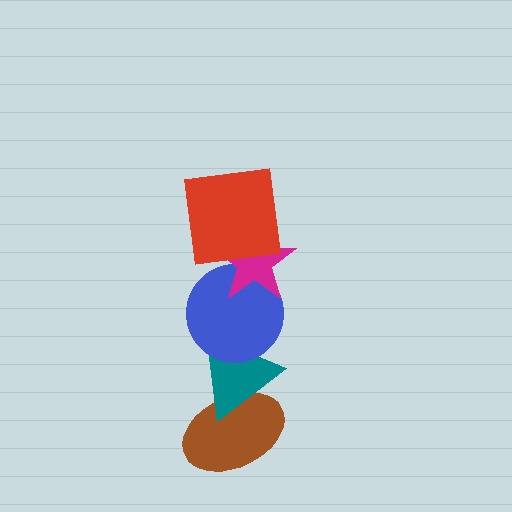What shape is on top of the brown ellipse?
The teal triangle is on top of the brown ellipse.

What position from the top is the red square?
The red square is 1st from the top.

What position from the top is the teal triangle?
The teal triangle is 4th from the top.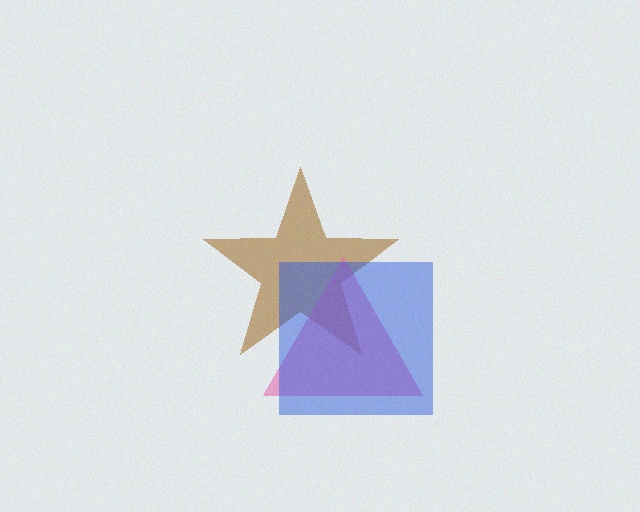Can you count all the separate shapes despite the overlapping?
Yes, there are 3 separate shapes.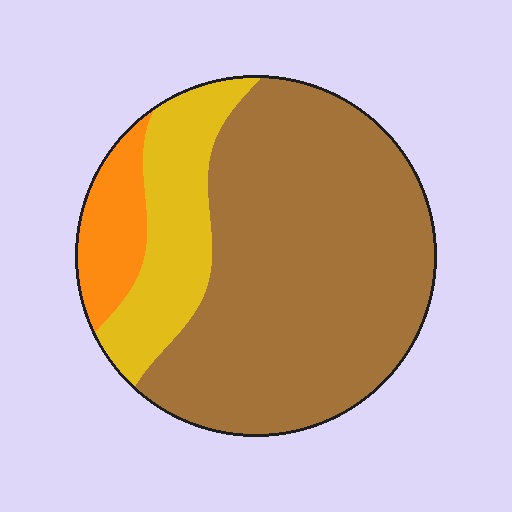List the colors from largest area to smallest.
From largest to smallest: brown, yellow, orange.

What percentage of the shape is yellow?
Yellow takes up about one fifth (1/5) of the shape.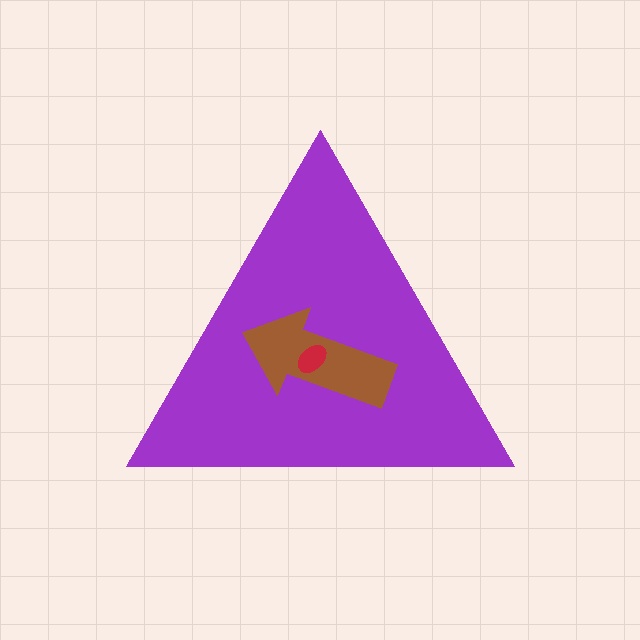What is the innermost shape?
The red ellipse.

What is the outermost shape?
The purple triangle.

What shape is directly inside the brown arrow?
The red ellipse.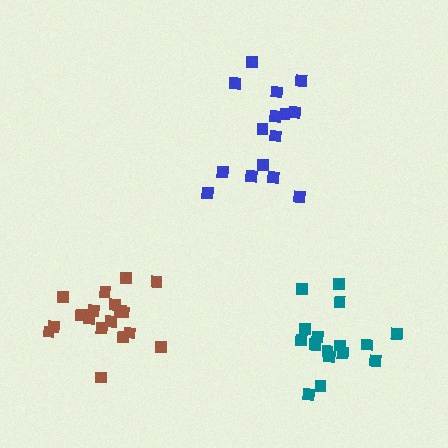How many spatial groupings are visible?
There are 3 spatial groupings.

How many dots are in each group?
Group 1: 16 dots, Group 2: 18 dots, Group 3: 15 dots (49 total).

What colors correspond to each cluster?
The clusters are colored: teal, brown, blue.